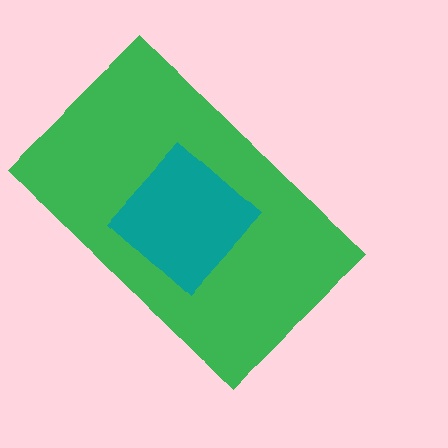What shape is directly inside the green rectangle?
The teal diamond.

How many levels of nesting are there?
2.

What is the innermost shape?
The teal diamond.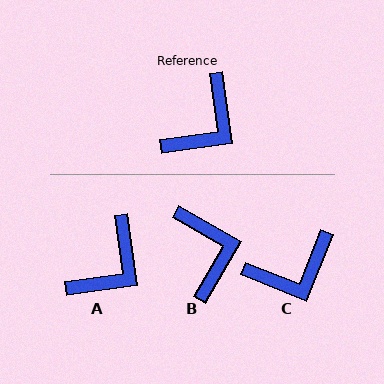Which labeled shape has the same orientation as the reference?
A.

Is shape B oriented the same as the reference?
No, it is off by about 52 degrees.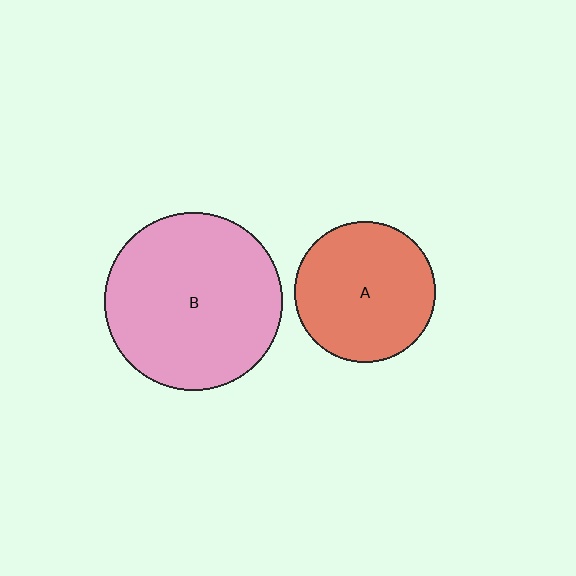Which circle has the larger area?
Circle B (pink).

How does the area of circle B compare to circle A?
Approximately 1.6 times.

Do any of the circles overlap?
No, none of the circles overlap.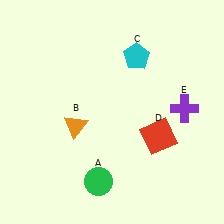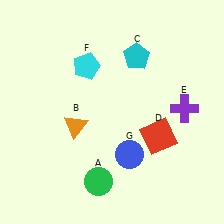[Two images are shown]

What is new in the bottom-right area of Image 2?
A blue circle (G) was added in the bottom-right area of Image 2.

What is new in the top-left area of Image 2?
A cyan pentagon (F) was added in the top-left area of Image 2.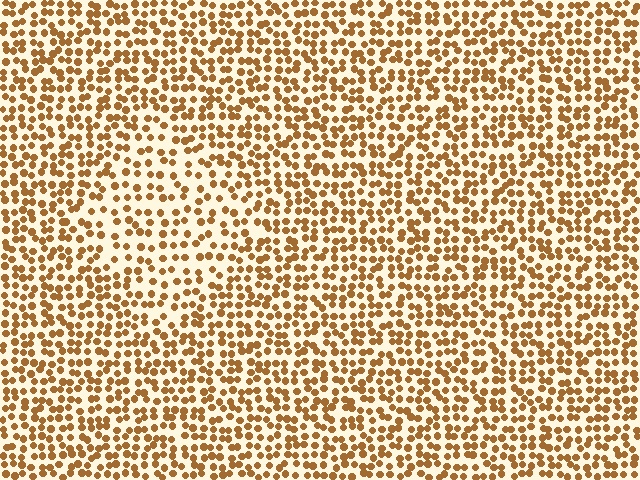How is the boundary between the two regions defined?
The boundary is defined by a change in element density (approximately 1.6x ratio). All elements are the same color, size, and shape.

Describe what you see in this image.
The image contains small brown elements arranged at two different densities. A diamond-shaped region is visible where the elements are less densely packed than the surrounding area.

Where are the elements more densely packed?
The elements are more densely packed outside the diamond boundary.